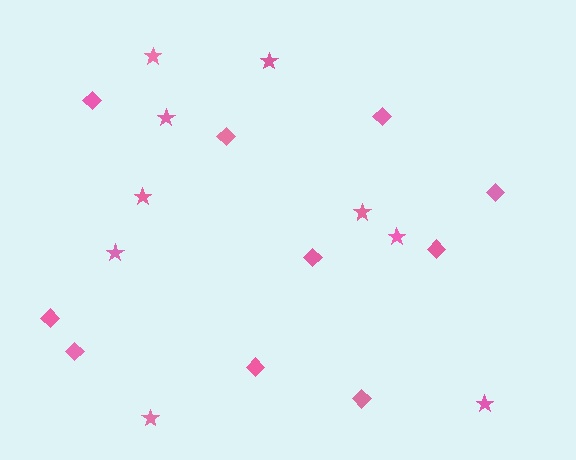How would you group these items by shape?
There are 2 groups: one group of diamonds (10) and one group of stars (9).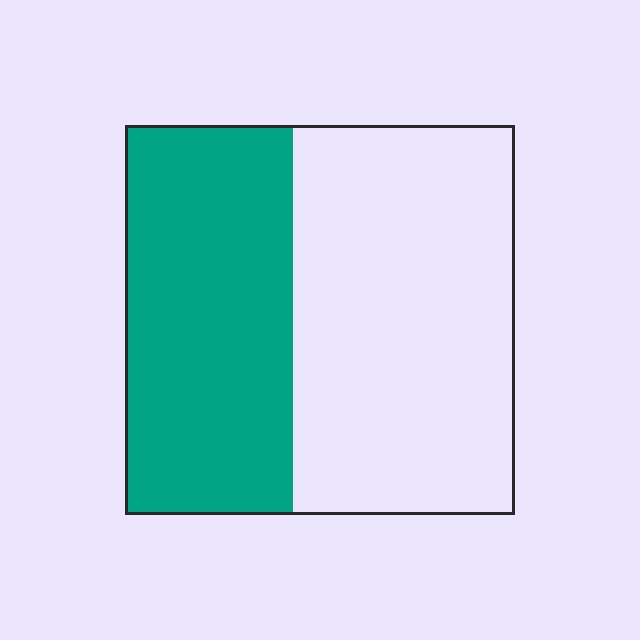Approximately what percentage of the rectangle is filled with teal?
Approximately 45%.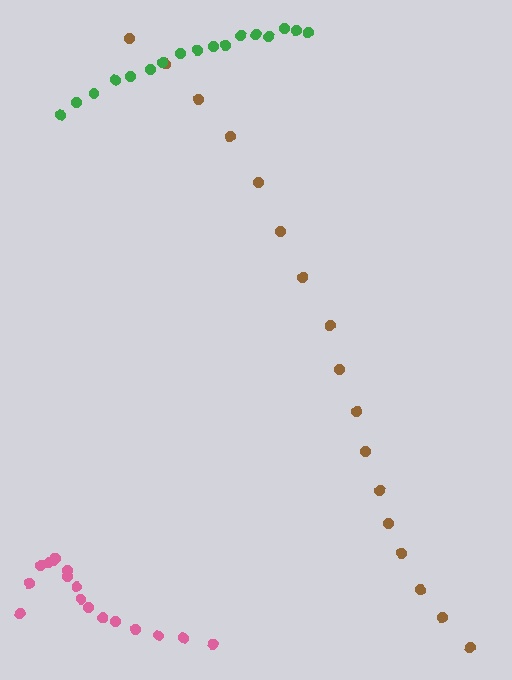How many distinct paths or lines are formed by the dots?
There are 3 distinct paths.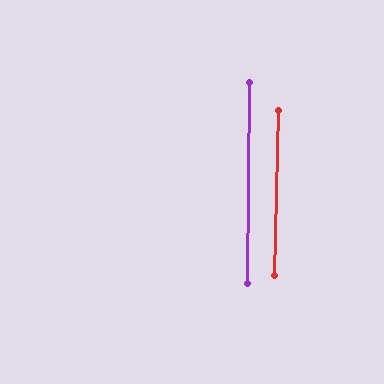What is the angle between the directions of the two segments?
Approximately 0 degrees.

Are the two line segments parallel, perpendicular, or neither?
Parallel — their directions differ by only 0.5°.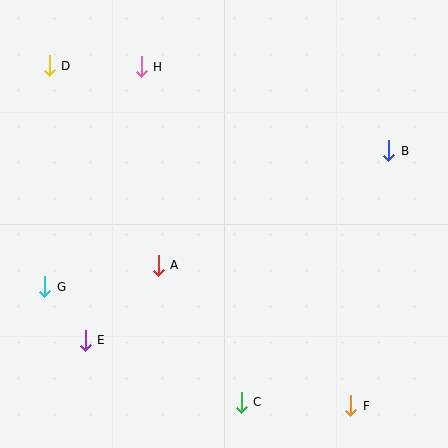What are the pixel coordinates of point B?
Point B is at (389, 151).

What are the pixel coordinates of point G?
Point G is at (45, 287).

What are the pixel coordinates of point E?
Point E is at (85, 340).